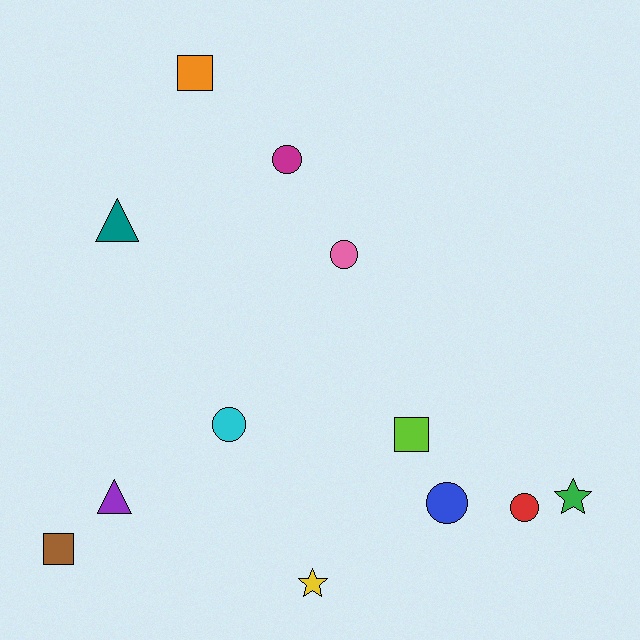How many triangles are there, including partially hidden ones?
There are 2 triangles.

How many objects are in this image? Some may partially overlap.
There are 12 objects.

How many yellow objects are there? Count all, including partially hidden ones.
There is 1 yellow object.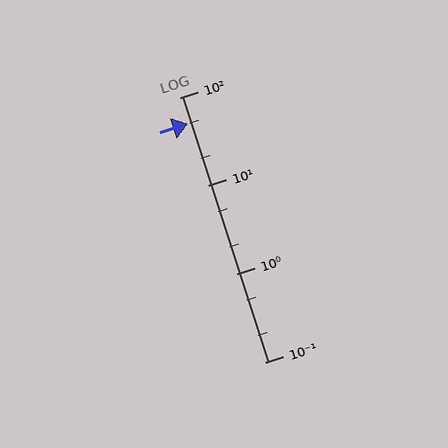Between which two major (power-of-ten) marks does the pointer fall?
The pointer is between 10 and 100.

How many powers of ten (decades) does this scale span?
The scale spans 3 decades, from 0.1 to 100.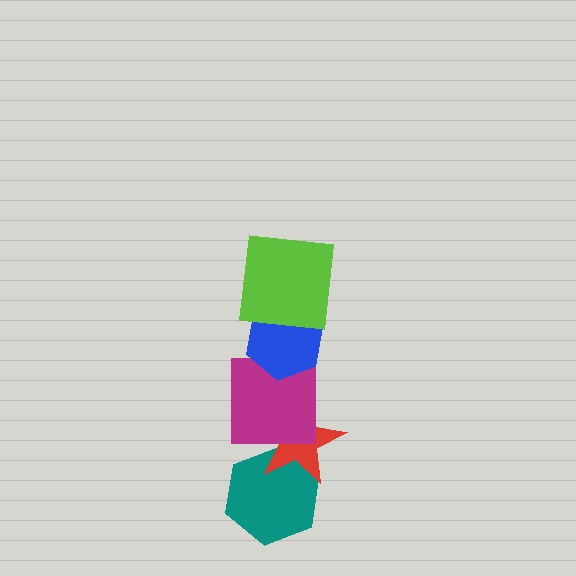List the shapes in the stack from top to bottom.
From top to bottom: the lime square, the blue hexagon, the magenta square, the red star, the teal hexagon.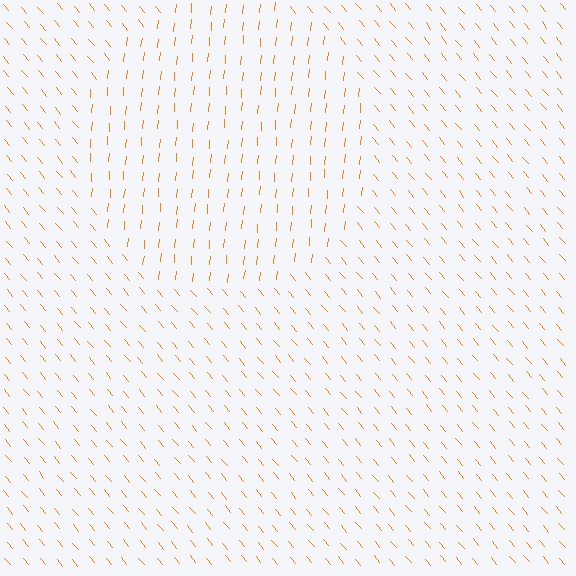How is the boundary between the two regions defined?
The boundary is defined purely by a change in line orientation (approximately 45 degrees difference). All lines are the same color and thickness.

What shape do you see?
I see a circle.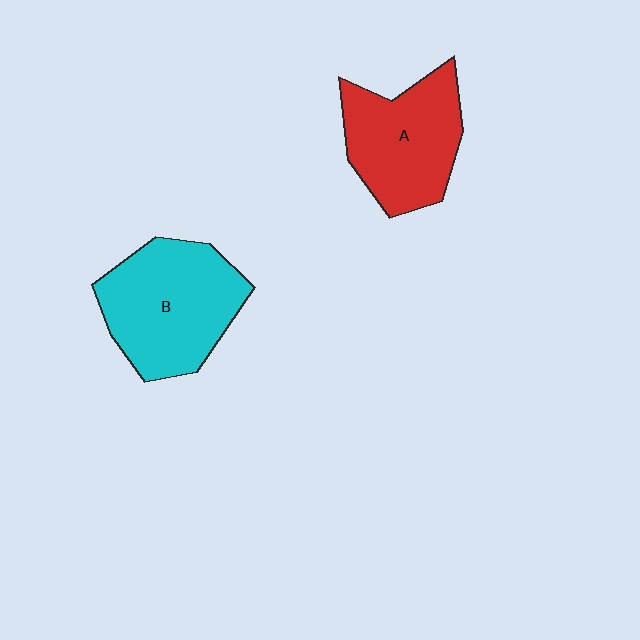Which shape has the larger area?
Shape B (cyan).